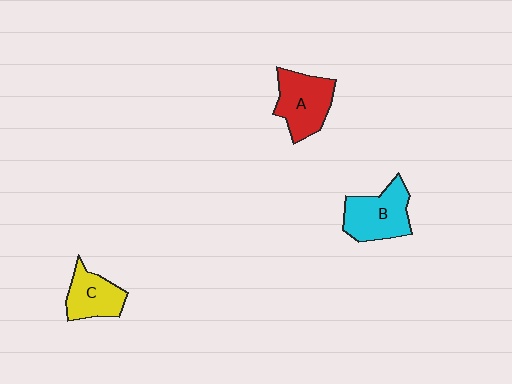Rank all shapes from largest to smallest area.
From largest to smallest: B (cyan), A (red), C (yellow).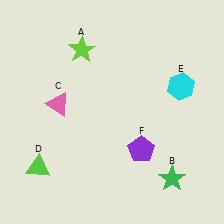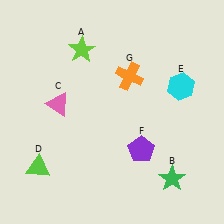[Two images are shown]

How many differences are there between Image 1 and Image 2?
There is 1 difference between the two images.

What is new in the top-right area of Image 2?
An orange cross (G) was added in the top-right area of Image 2.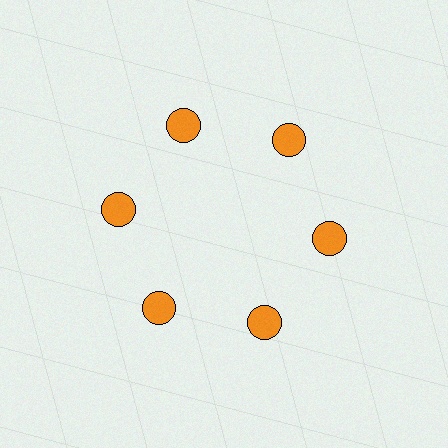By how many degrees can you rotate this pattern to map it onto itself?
The pattern maps onto itself every 60 degrees of rotation.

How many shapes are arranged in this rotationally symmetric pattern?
There are 6 shapes, arranged in 6 groups of 1.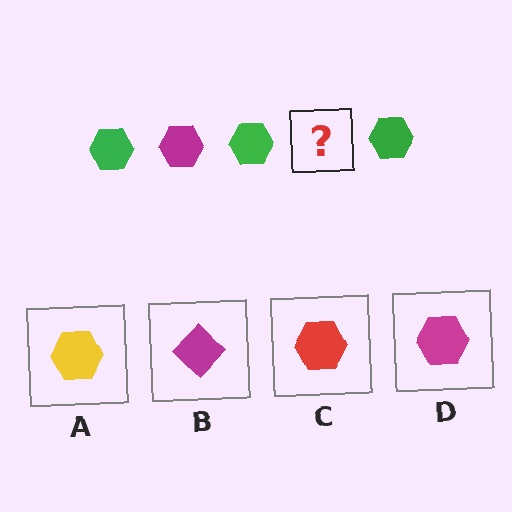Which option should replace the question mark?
Option D.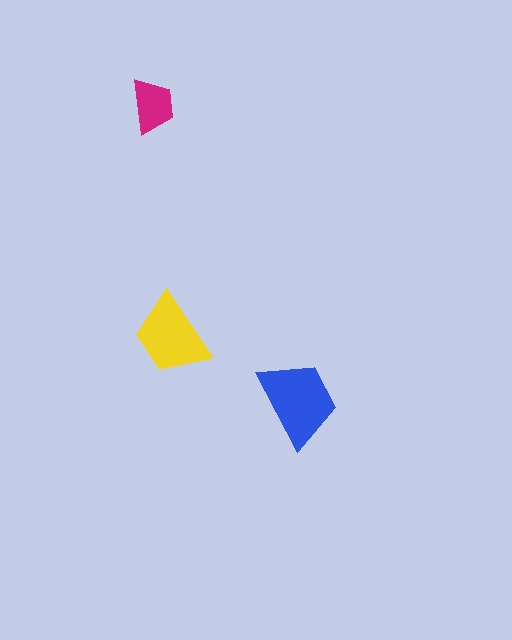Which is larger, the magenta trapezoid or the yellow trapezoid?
The yellow one.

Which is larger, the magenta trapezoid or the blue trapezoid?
The blue one.